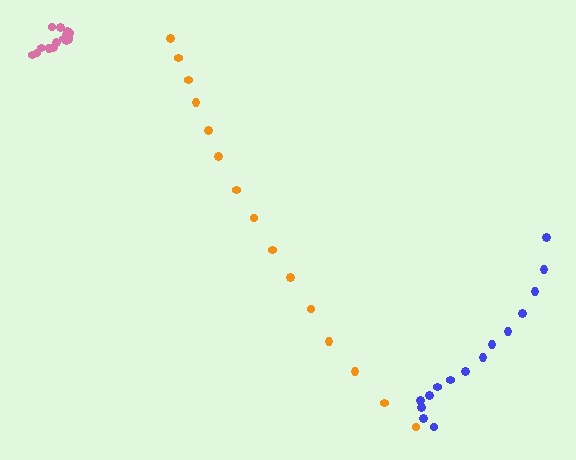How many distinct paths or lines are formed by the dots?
There are 3 distinct paths.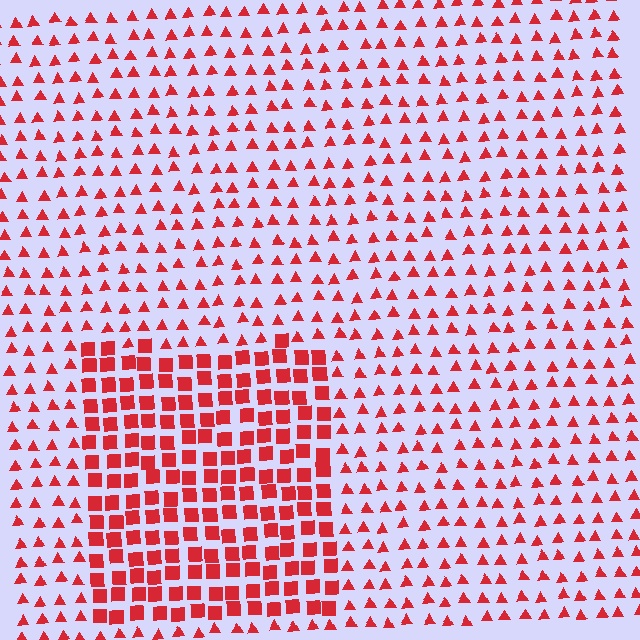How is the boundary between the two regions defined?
The boundary is defined by a change in element shape: squares inside vs. triangles outside. All elements share the same color and spacing.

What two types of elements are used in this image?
The image uses squares inside the rectangle region and triangles outside it.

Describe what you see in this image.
The image is filled with small red elements arranged in a uniform grid. A rectangle-shaped region contains squares, while the surrounding area contains triangles. The boundary is defined purely by the change in element shape.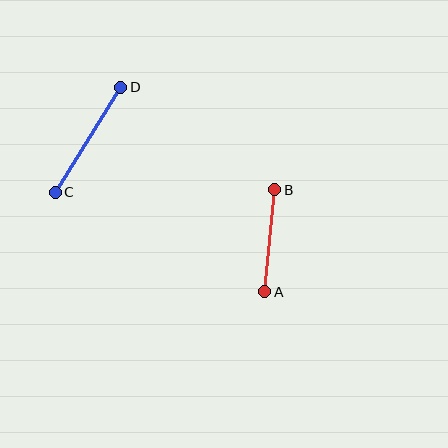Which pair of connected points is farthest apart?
Points C and D are farthest apart.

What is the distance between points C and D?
The distance is approximately 124 pixels.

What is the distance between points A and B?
The distance is approximately 103 pixels.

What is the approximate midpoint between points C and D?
The midpoint is at approximately (88, 140) pixels.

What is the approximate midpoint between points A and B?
The midpoint is at approximately (270, 241) pixels.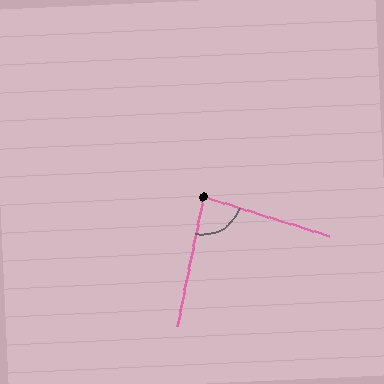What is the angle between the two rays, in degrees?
Approximately 84 degrees.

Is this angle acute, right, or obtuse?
It is acute.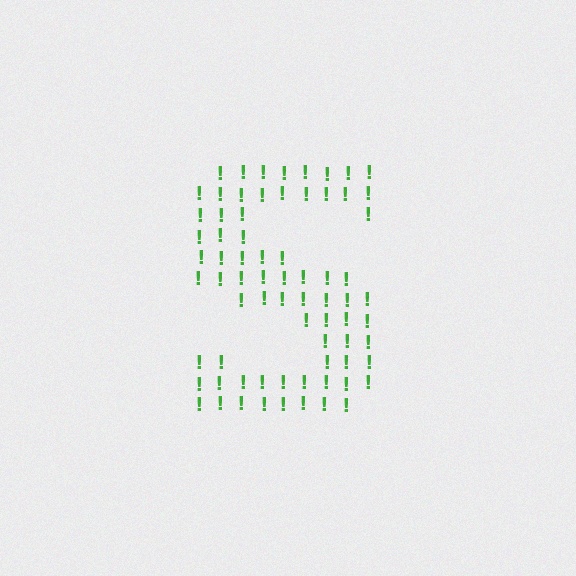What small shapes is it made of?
It is made of small exclamation marks.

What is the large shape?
The large shape is the letter S.